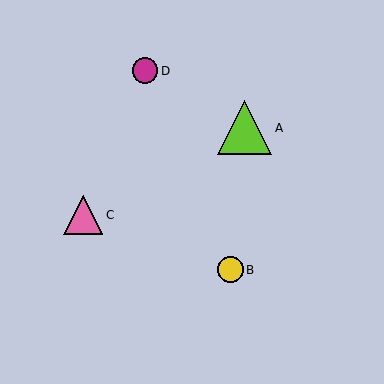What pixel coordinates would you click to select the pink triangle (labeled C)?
Click at (83, 215) to select the pink triangle C.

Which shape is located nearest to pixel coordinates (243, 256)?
The yellow circle (labeled B) at (230, 270) is nearest to that location.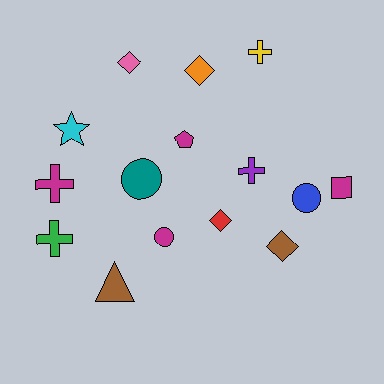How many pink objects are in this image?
There is 1 pink object.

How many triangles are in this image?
There is 1 triangle.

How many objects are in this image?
There are 15 objects.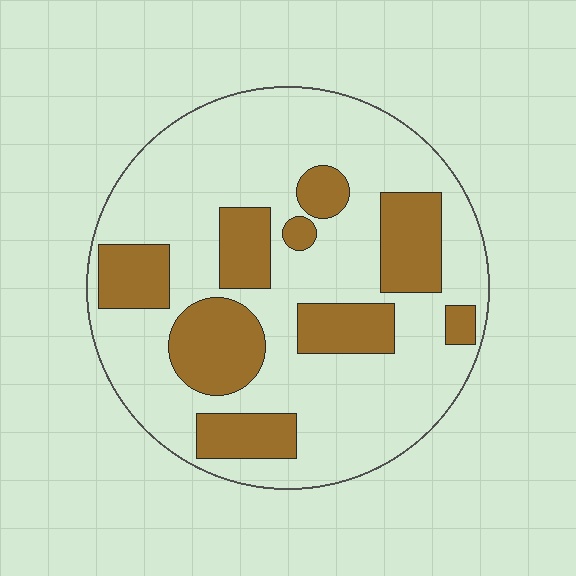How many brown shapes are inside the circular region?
9.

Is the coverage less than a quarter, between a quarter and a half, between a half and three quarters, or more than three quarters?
Between a quarter and a half.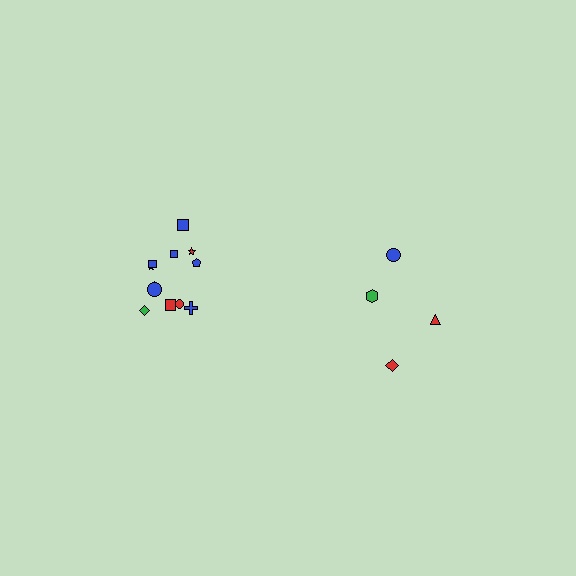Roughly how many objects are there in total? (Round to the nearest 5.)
Roughly 15 objects in total.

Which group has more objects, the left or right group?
The left group.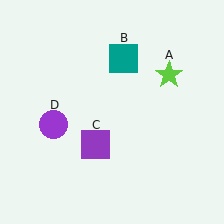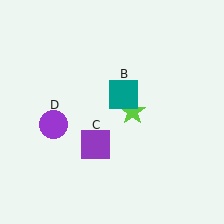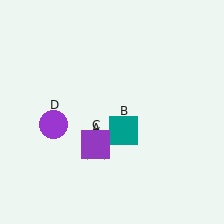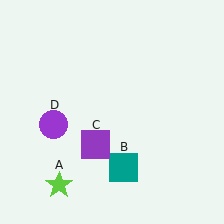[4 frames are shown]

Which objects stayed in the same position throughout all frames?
Purple square (object C) and purple circle (object D) remained stationary.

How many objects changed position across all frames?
2 objects changed position: lime star (object A), teal square (object B).